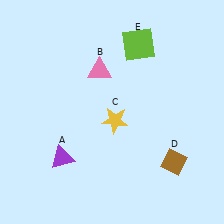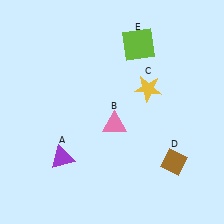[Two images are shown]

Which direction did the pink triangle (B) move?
The pink triangle (B) moved down.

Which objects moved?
The objects that moved are: the pink triangle (B), the yellow star (C).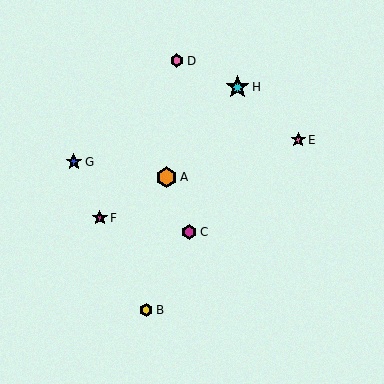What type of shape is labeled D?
Shape D is a pink hexagon.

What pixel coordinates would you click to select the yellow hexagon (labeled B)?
Click at (146, 310) to select the yellow hexagon B.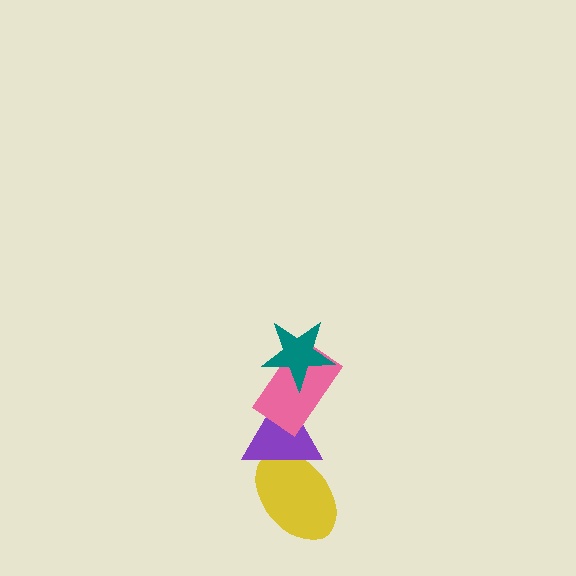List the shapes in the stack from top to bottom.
From top to bottom: the teal star, the pink rectangle, the purple triangle, the yellow ellipse.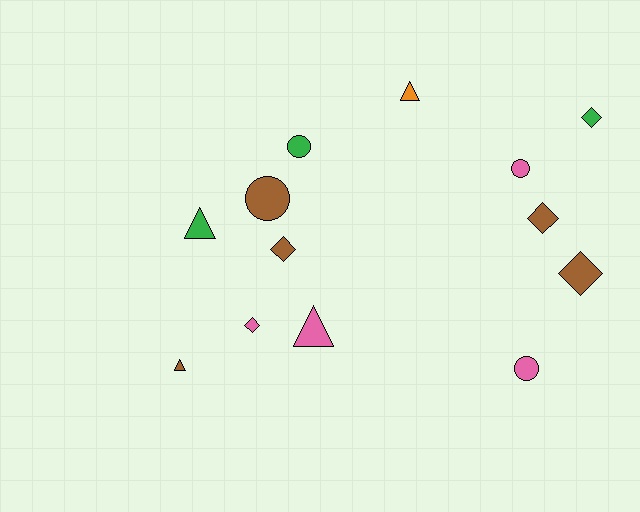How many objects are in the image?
There are 13 objects.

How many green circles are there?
There is 1 green circle.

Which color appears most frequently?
Brown, with 5 objects.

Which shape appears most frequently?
Diamond, with 5 objects.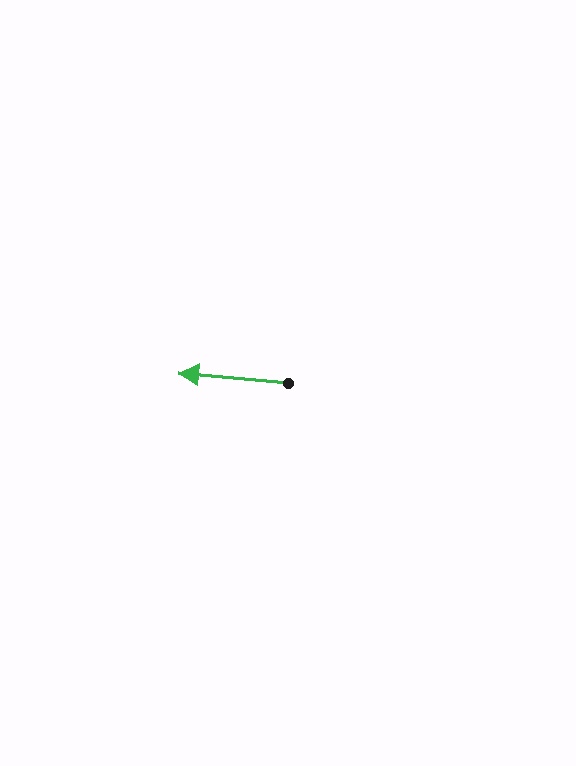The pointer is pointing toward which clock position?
Roughly 9 o'clock.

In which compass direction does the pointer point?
West.